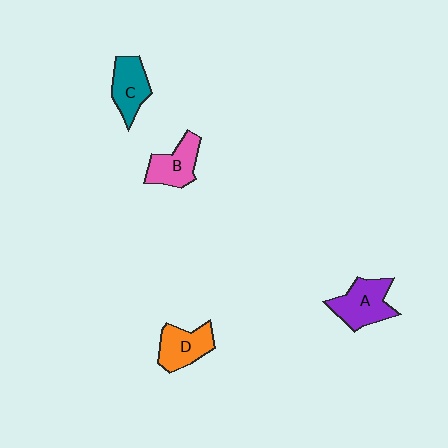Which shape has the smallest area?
Shape B (pink).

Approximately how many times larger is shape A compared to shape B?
Approximately 1.2 times.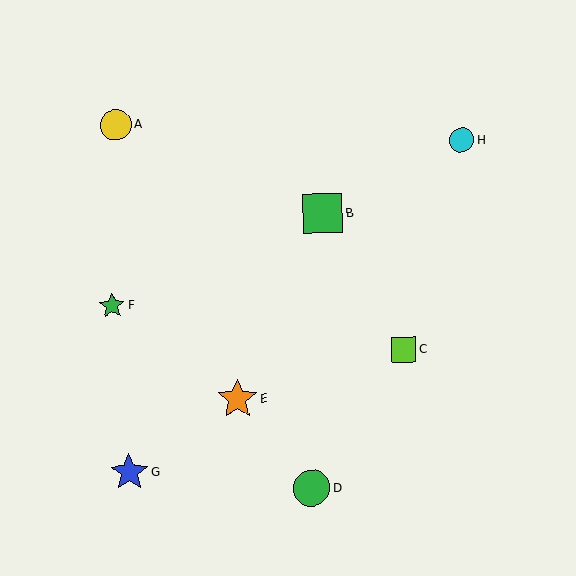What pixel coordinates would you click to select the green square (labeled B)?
Click at (322, 213) to select the green square B.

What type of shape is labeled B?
Shape B is a green square.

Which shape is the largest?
The orange star (labeled E) is the largest.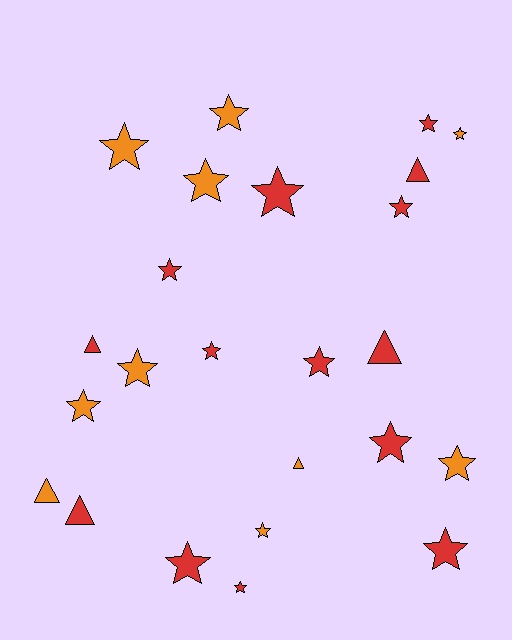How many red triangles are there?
There are 4 red triangles.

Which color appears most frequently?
Red, with 14 objects.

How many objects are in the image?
There are 24 objects.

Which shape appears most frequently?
Star, with 18 objects.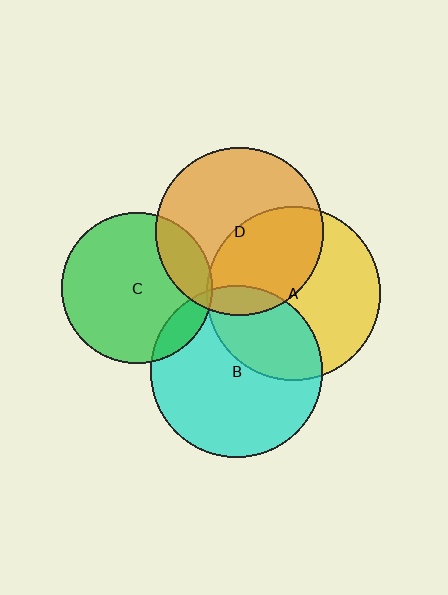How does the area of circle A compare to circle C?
Approximately 1.3 times.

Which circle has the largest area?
Circle A (yellow).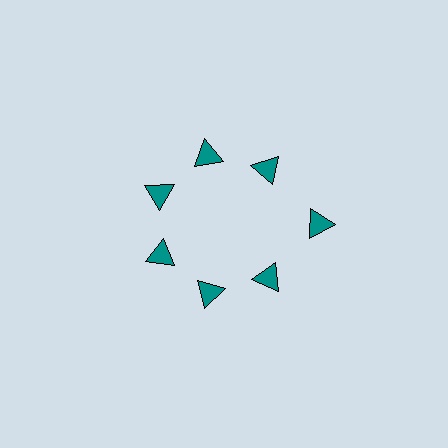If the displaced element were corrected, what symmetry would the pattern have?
It would have 7-fold rotational symmetry — the pattern would map onto itself every 51 degrees.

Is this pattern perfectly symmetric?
No. The 7 teal triangles are arranged in a ring, but one element near the 3 o'clock position is pushed outward from the center, breaking the 7-fold rotational symmetry.